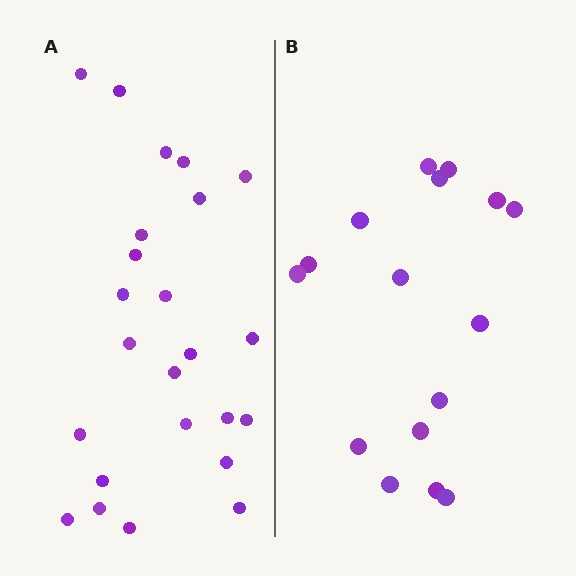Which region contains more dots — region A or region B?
Region A (the left region) has more dots.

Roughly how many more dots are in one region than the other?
Region A has roughly 8 or so more dots than region B.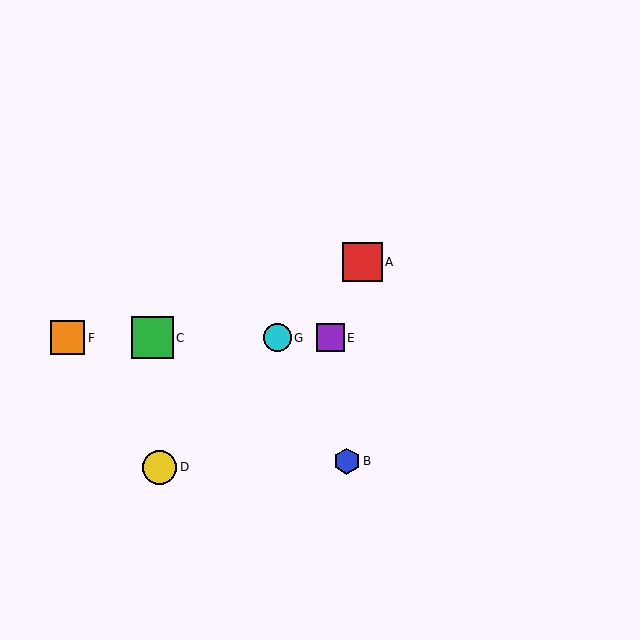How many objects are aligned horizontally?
4 objects (C, E, F, G) are aligned horizontally.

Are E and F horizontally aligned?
Yes, both are at y≈338.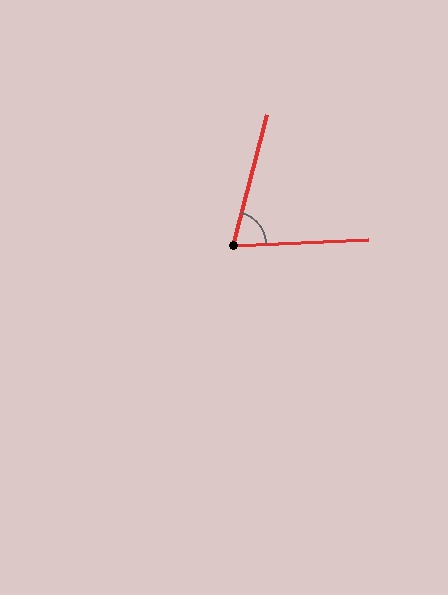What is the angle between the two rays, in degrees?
Approximately 73 degrees.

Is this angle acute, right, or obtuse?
It is acute.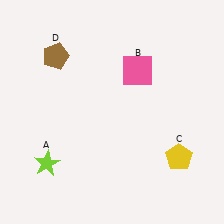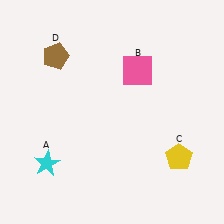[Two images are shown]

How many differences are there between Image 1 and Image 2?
There is 1 difference between the two images.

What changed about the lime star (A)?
In Image 1, A is lime. In Image 2, it changed to cyan.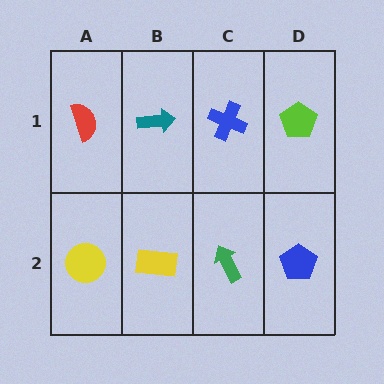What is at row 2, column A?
A yellow circle.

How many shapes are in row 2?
4 shapes.